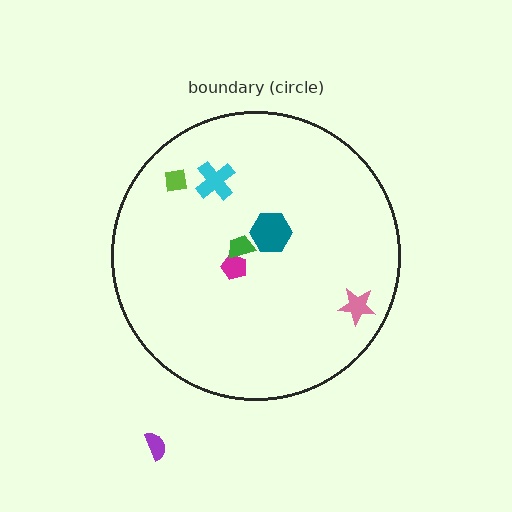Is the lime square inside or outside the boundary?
Inside.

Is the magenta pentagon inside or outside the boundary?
Inside.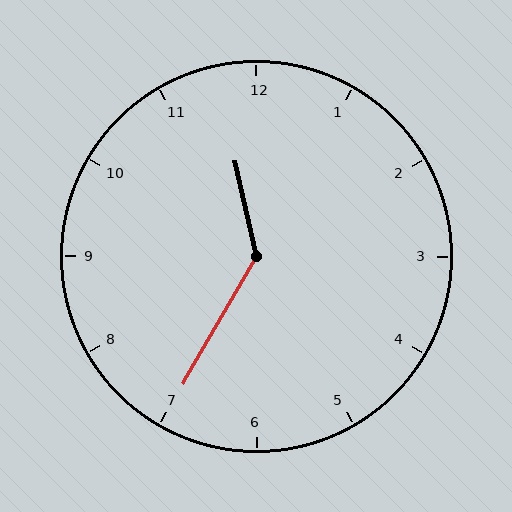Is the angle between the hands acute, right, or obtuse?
It is obtuse.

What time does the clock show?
11:35.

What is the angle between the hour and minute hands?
Approximately 138 degrees.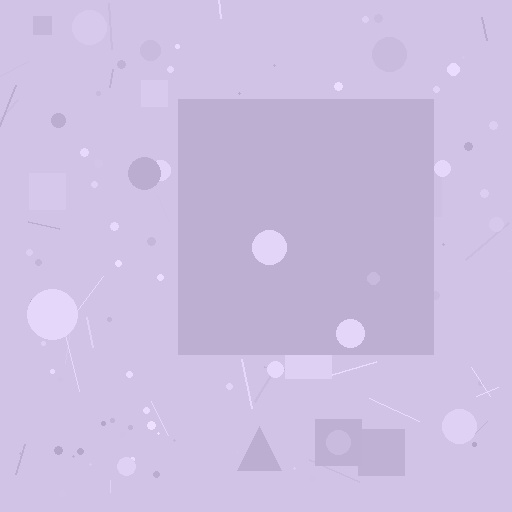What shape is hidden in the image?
A square is hidden in the image.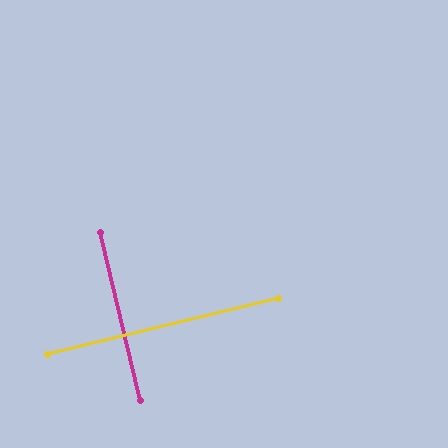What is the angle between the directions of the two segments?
Approximately 90 degrees.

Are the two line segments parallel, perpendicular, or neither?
Perpendicular — they meet at approximately 90°.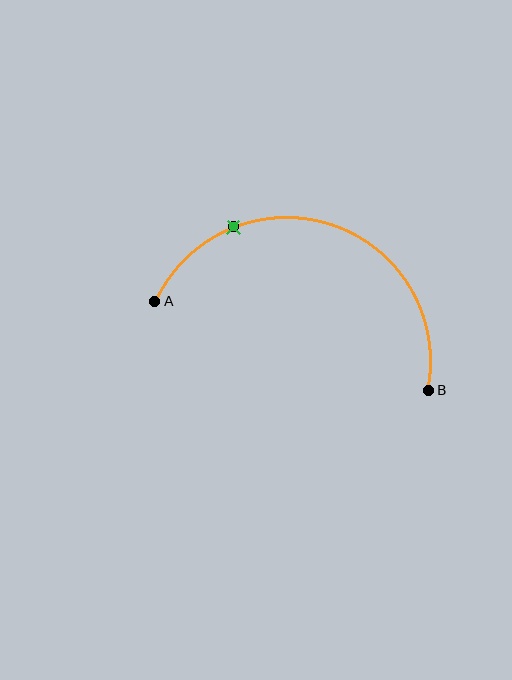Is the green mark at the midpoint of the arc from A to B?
No. The green mark lies on the arc but is closer to endpoint A. The arc midpoint would be at the point on the curve equidistant along the arc from both A and B.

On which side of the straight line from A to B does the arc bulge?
The arc bulges above the straight line connecting A and B.